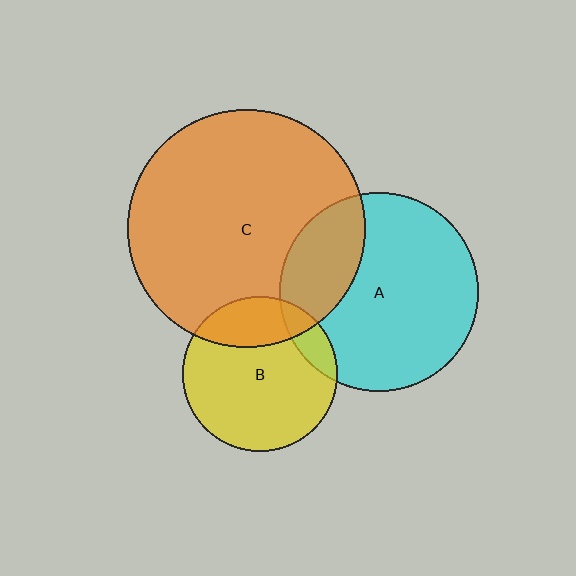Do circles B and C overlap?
Yes.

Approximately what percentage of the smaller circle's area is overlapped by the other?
Approximately 25%.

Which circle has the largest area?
Circle C (orange).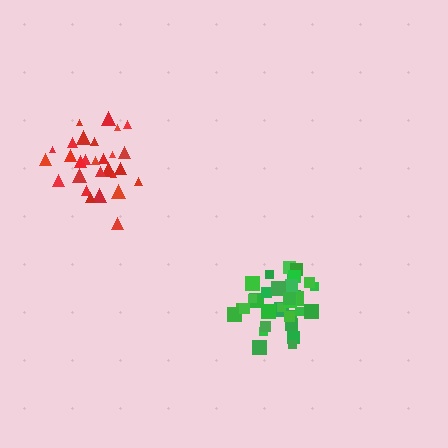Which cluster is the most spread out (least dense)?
Red.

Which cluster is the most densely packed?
Green.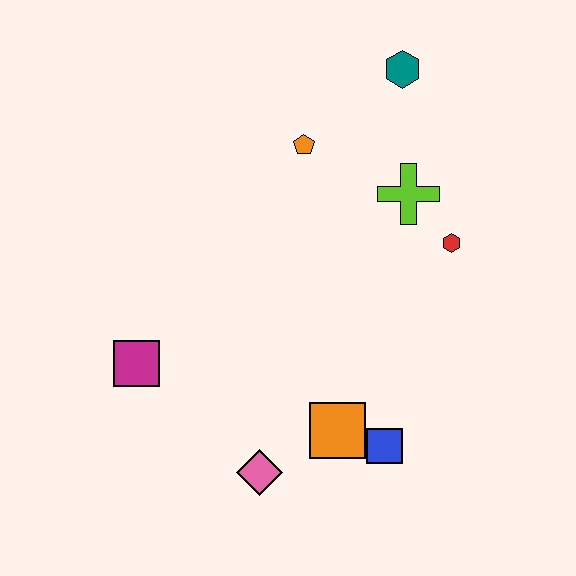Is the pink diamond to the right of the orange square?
No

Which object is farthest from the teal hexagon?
The pink diamond is farthest from the teal hexagon.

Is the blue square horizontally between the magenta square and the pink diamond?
No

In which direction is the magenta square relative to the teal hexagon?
The magenta square is below the teal hexagon.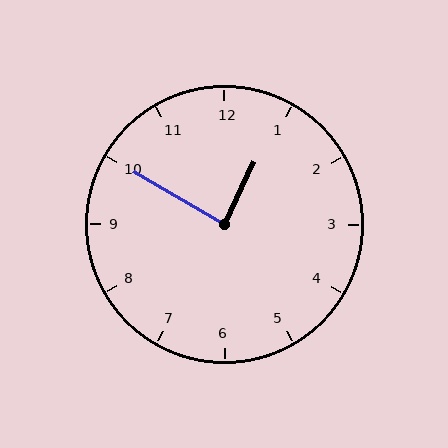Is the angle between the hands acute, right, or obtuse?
It is right.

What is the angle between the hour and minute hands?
Approximately 85 degrees.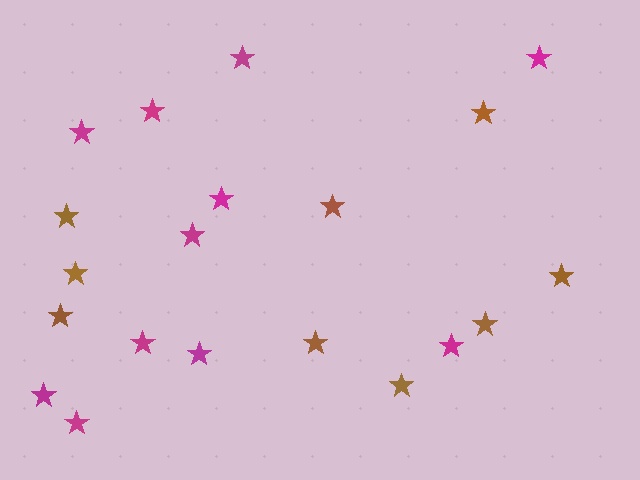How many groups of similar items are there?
There are 2 groups: one group of brown stars (9) and one group of magenta stars (11).